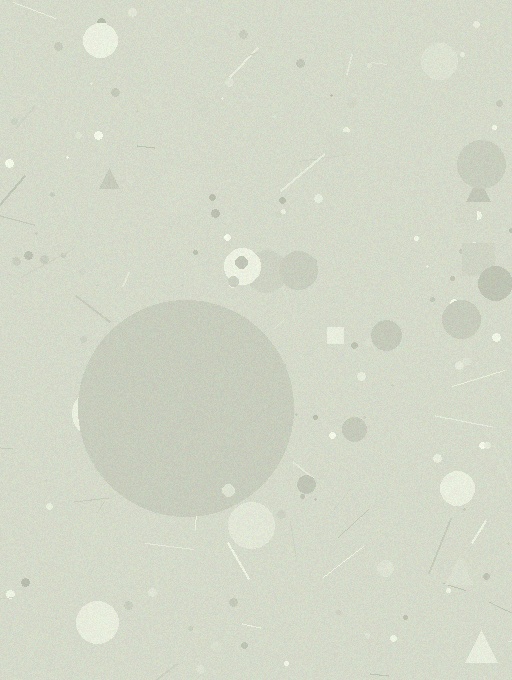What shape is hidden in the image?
A circle is hidden in the image.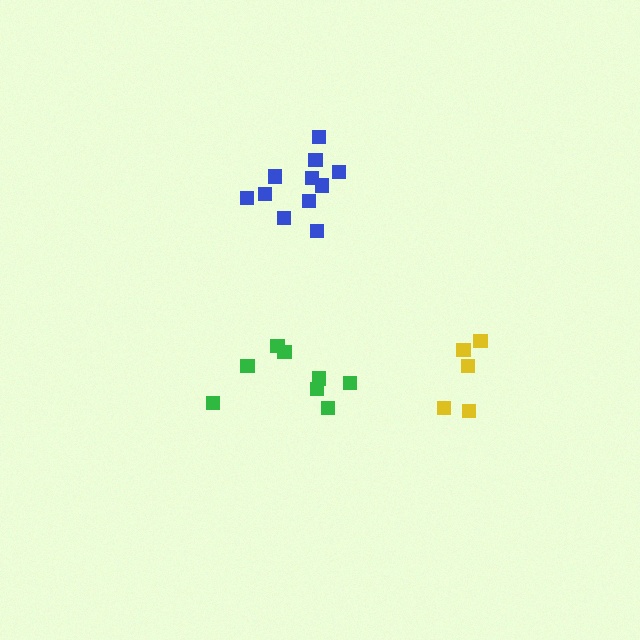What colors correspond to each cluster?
The clusters are colored: green, blue, yellow.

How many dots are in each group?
Group 1: 8 dots, Group 2: 11 dots, Group 3: 5 dots (24 total).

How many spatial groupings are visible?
There are 3 spatial groupings.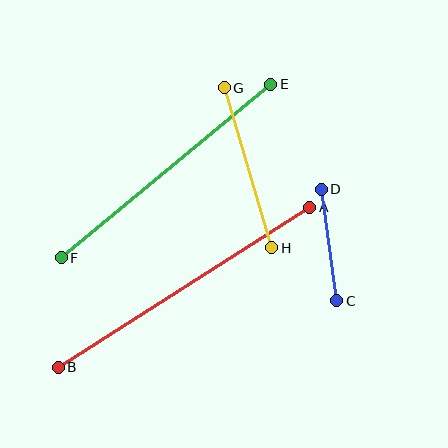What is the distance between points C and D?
The distance is approximately 113 pixels.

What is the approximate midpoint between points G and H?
The midpoint is at approximately (248, 168) pixels.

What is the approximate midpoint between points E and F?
The midpoint is at approximately (166, 171) pixels.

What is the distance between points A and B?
The distance is approximately 298 pixels.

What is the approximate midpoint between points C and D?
The midpoint is at approximately (329, 245) pixels.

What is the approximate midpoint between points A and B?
The midpoint is at approximately (184, 287) pixels.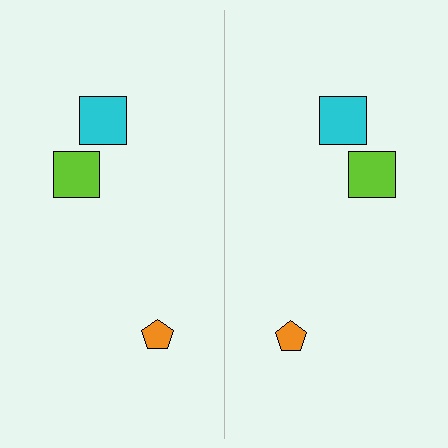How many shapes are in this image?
There are 6 shapes in this image.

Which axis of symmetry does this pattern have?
The pattern has a vertical axis of symmetry running through the center of the image.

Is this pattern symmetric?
Yes, this pattern has bilateral (reflection) symmetry.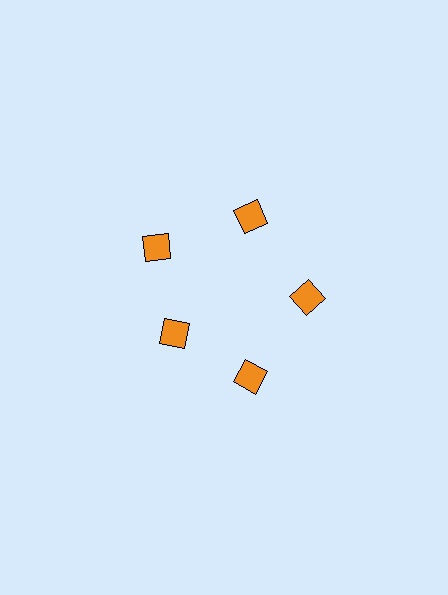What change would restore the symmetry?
The symmetry would be restored by moving it outward, back onto the ring so that all 5 squares sit at equal angles and equal distance from the center.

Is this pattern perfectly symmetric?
No. The 5 orange squares are arranged in a ring, but one element near the 8 o'clock position is pulled inward toward the center, breaking the 5-fold rotational symmetry.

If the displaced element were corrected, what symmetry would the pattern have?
It would have 5-fold rotational symmetry — the pattern would map onto itself every 72 degrees.